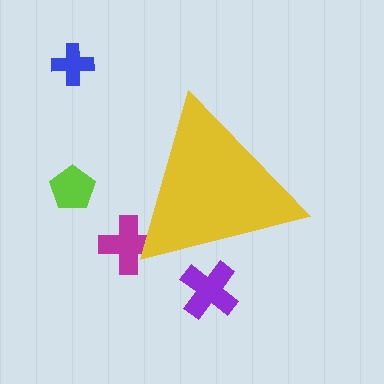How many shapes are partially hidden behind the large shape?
2 shapes are partially hidden.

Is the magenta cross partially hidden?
Yes, the magenta cross is partially hidden behind the yellow triangle.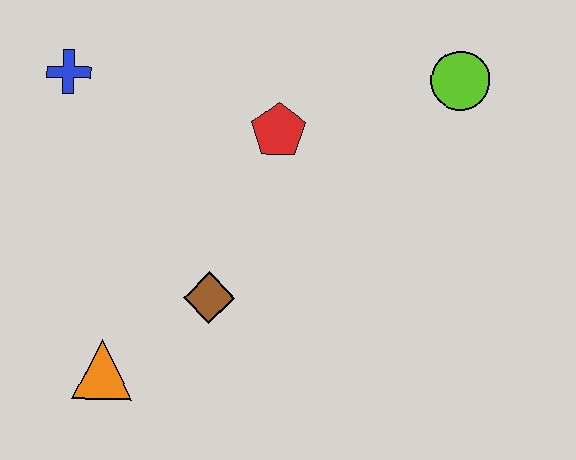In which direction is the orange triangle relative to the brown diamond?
The orange triangle is to the left of the brown diamond.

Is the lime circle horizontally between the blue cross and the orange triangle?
No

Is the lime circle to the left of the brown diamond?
No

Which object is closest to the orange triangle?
The brown diamond is closest to the orange triangle.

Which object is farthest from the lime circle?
The orange triangle is farthest from the lime circle.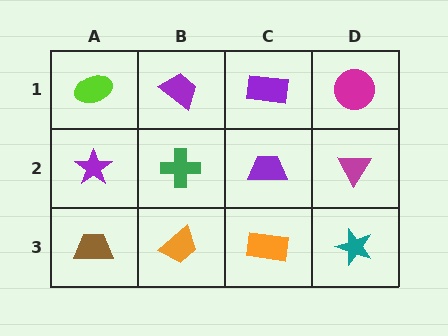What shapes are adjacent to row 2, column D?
A magenta circle (row 1, column D), a teal star (row 3, column D), a purple trapezoid (row 2, column C).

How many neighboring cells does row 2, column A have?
3.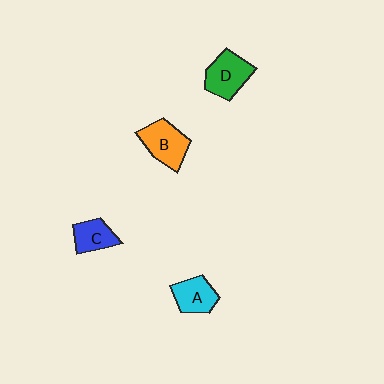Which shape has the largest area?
Shape B (orange).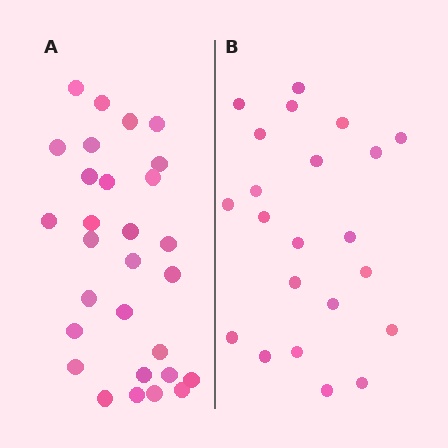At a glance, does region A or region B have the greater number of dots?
Region A (the left region) has more dots.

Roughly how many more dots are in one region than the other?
Region A has roughly 8 or so more dots than region B.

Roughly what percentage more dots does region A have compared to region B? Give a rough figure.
About 30% more.